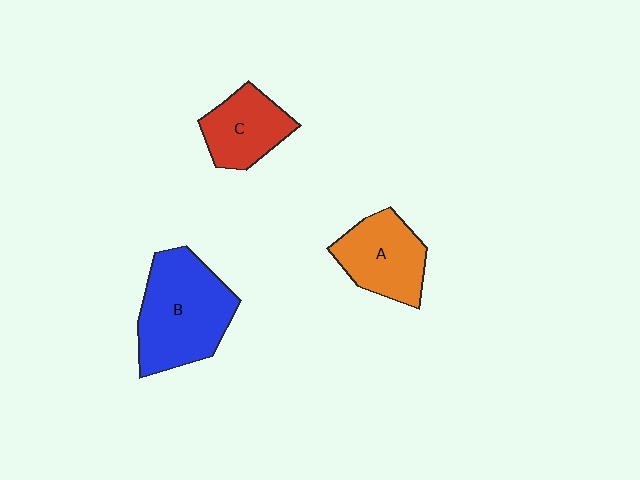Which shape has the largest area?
Shape B (blue).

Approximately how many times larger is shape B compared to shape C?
Approximately 1.7 times.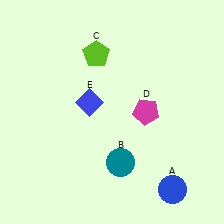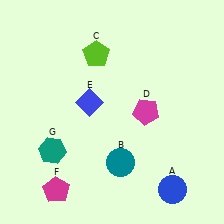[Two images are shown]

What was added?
A magenta pentagon (F), a teal hexagon (G) were added in Image 2.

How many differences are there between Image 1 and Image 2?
There are 2 differences between the two images.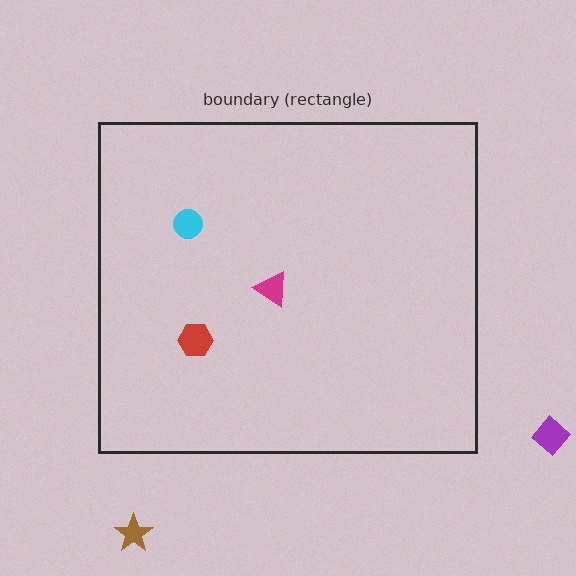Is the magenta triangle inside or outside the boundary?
Inside.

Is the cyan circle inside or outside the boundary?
Inside.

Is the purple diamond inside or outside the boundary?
Outside.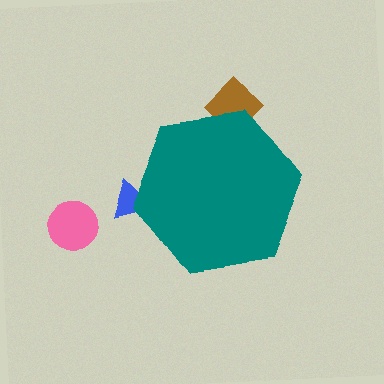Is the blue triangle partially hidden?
Yes, the blue triangle is partially hidden behind the teal hexagon.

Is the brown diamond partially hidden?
Yes, the brown diamond is partially hidden behind the teal hexagon.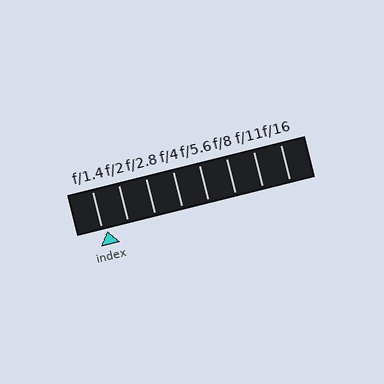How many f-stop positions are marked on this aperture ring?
There are 8 f-stop positions marked.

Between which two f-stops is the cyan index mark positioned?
The index mark is between f/1.4 and f/2.